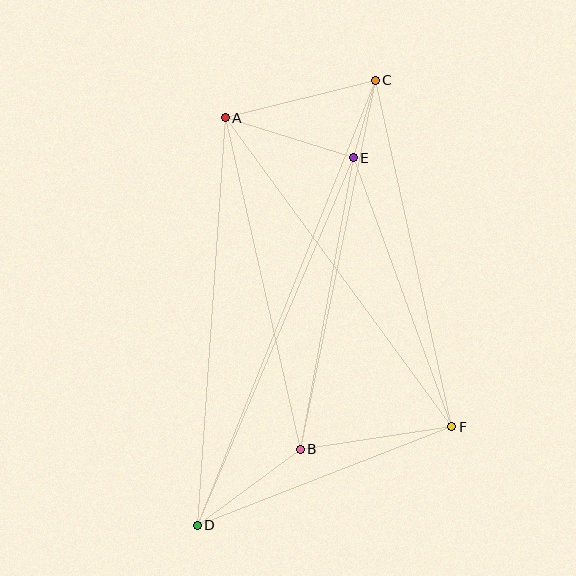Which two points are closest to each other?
Points C and E are closest to each other.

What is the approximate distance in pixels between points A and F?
The distance between A and F is approximately 383 pixels.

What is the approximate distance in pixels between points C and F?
The distance between C and F is approximately 355 pixels.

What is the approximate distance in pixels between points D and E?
The distance between D and E is approximately 400 pixels.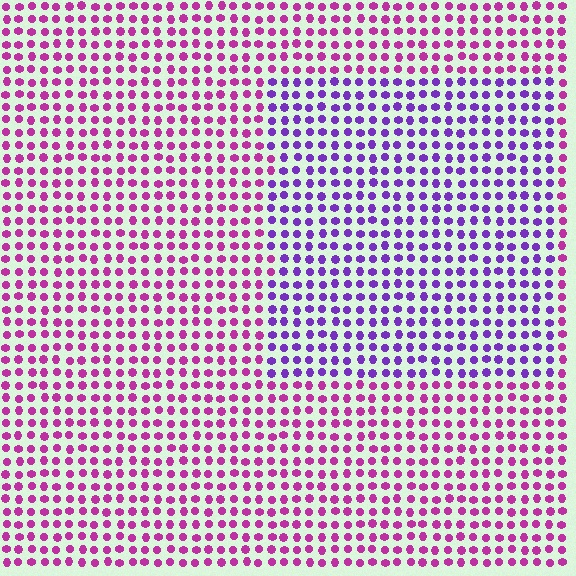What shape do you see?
I see a rectangle.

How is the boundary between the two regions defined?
The boundary is defined purely by a slight shift in hue (about 42 degrees). Spacing, size, and orientation are identical on both sides.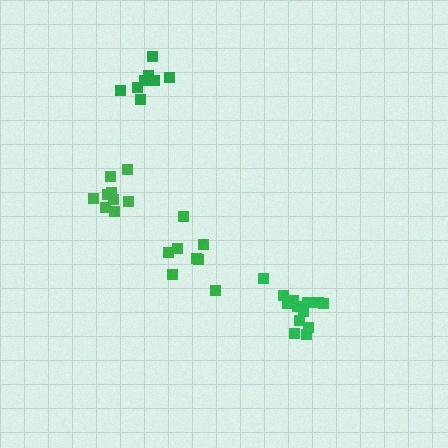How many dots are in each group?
Group 1: 8 dots, Group 2: 8 dots, Group 3: 14 dots, Group 4: 9 dots (39 total).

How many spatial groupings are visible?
There are 4 spatial groupings.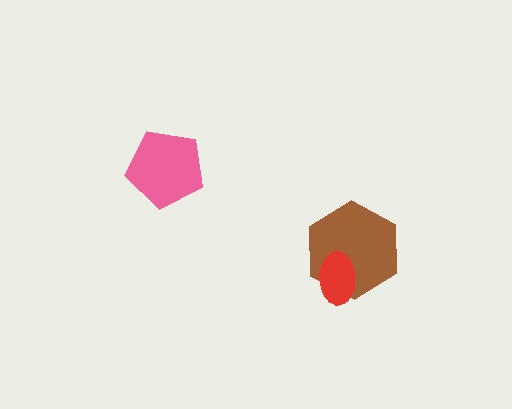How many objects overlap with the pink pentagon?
0 objects overlap with the pink pentagon.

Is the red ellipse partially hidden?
No, no other shape covers it.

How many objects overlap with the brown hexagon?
1 object overlaps with the brown hexagon.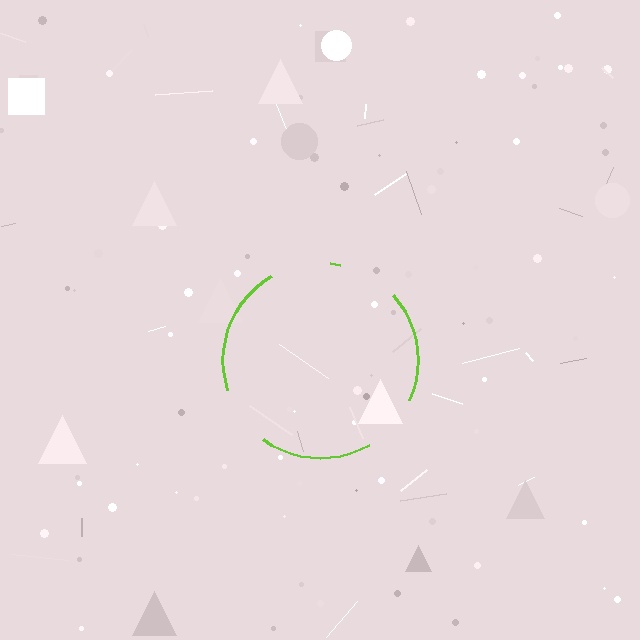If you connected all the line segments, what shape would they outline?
They would outline a circle.